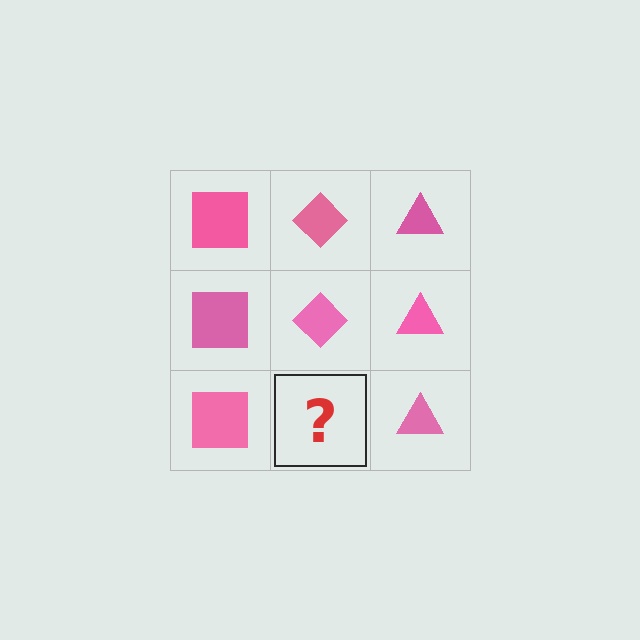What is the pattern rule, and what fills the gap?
The rule is that each column has a consistent shape. The gap should be filled with a pink diamond.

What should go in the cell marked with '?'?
The missing cell should contain a pink diamond.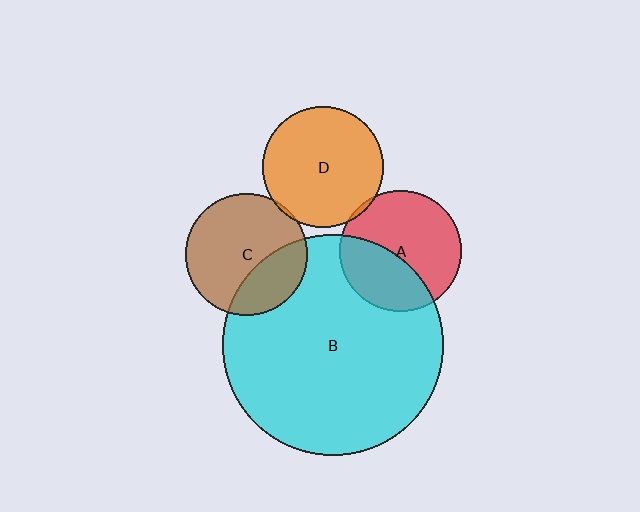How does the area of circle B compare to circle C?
Approximately 3.3 times.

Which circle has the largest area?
Circle B (cyan).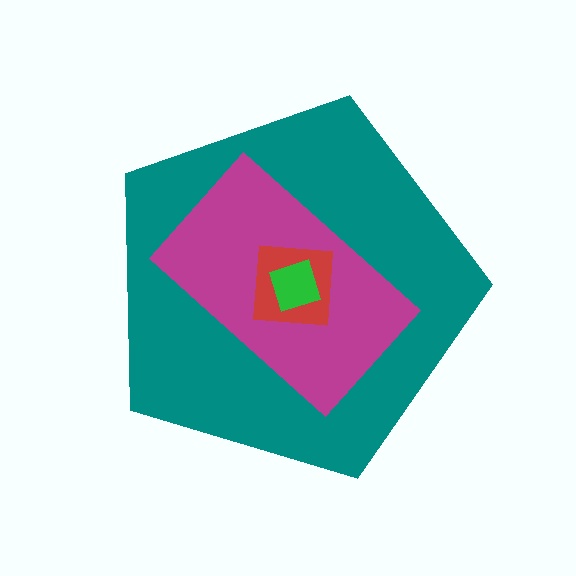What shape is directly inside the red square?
The green square.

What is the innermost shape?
The green square.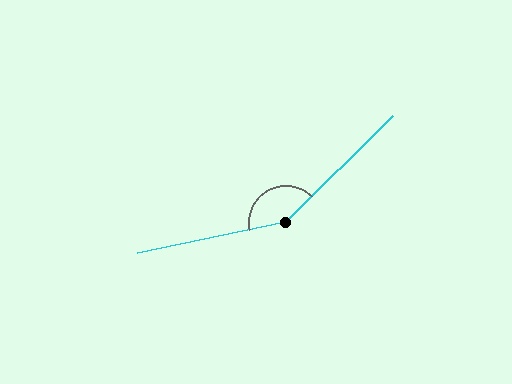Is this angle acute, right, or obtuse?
It is obtuse.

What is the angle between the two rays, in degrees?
Approximately 147 degrees.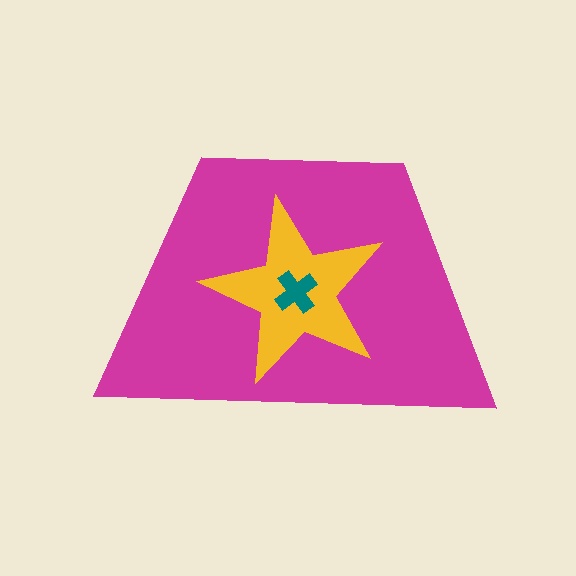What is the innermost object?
The teal cross.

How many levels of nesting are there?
3.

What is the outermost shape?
The magenta trapezoid.